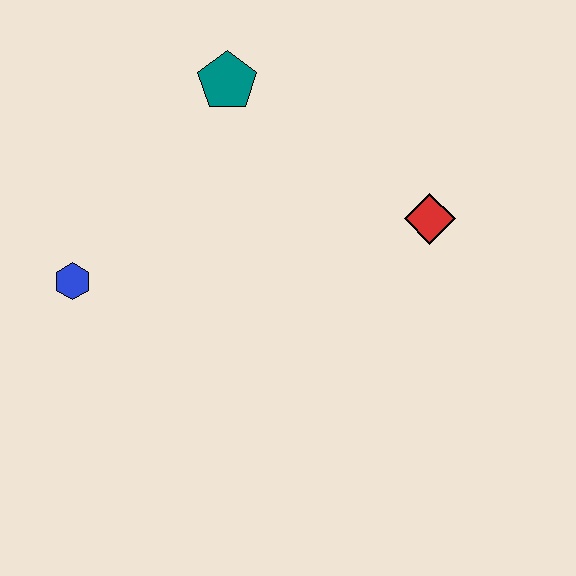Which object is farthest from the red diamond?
The blue hexagon is farthest from the red diamond.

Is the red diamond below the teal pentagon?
Yes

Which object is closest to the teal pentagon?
The red diamond is closest to the teal pentagon.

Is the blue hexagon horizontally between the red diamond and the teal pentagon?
No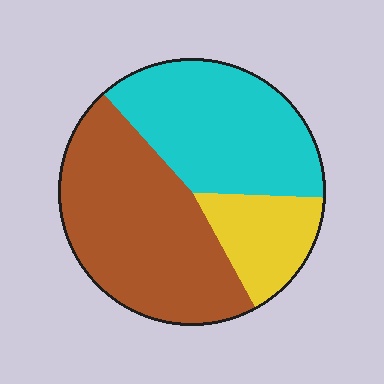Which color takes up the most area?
Brown, at roughly 45%.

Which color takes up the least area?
Yellow, at roughly 15%.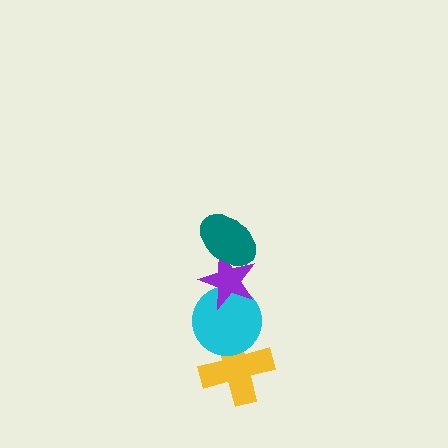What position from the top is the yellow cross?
The yellow cross is 4th from the top.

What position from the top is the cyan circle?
The cyan circle is 3rd from the top.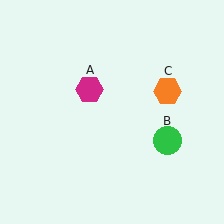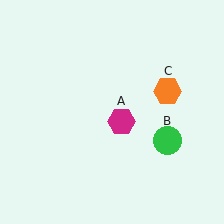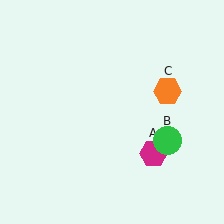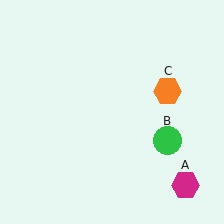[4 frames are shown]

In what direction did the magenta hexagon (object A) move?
The magenta hexagon (object A) moved down and to the right.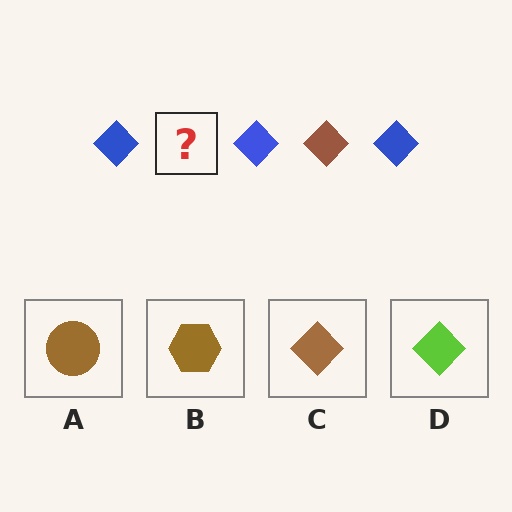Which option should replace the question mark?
Option C.